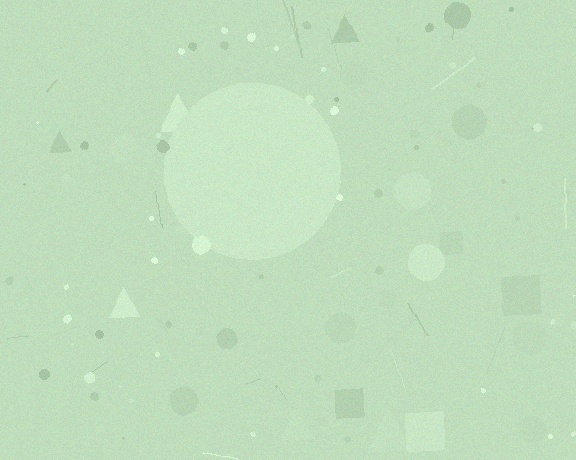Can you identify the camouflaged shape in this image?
The camouflaged shape is a circle.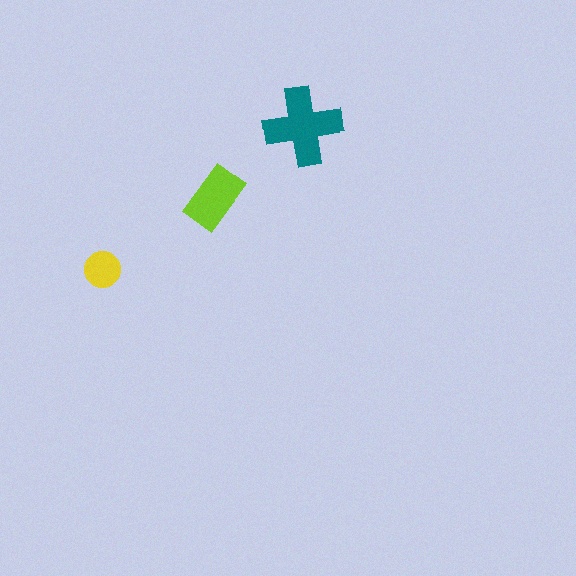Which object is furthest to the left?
The yellow circle is leftmost.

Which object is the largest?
The teal cross.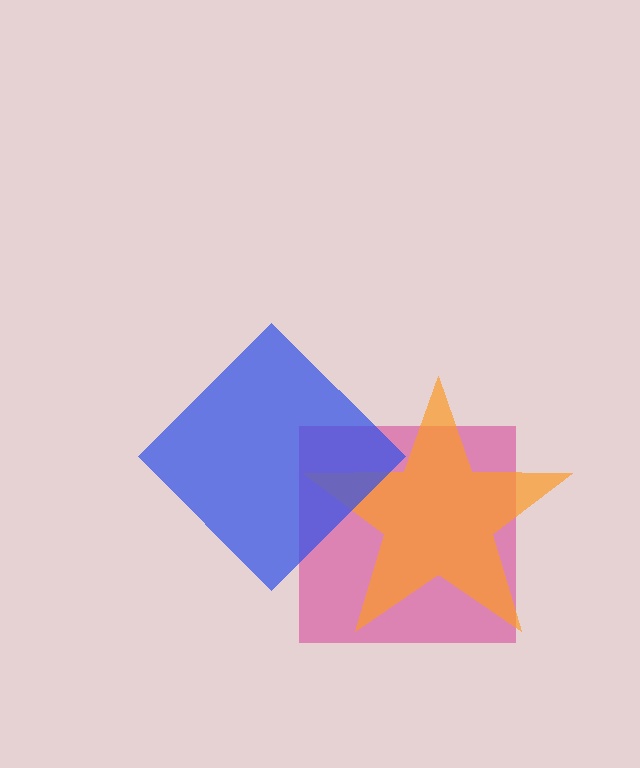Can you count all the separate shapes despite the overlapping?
Yes, there are 3 separate shapes.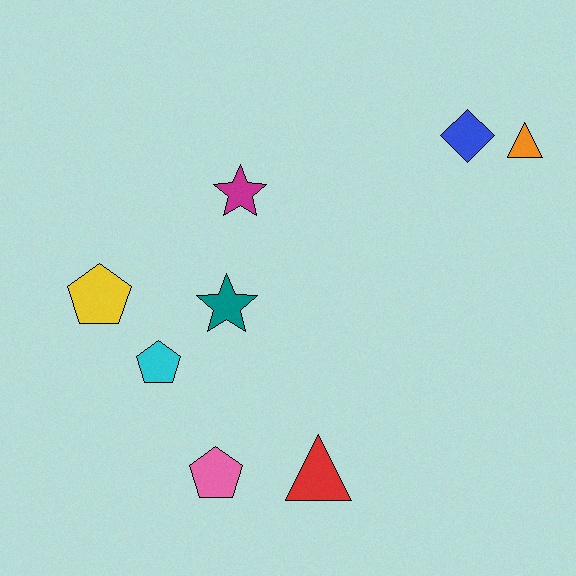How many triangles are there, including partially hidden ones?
There are 2 triangles.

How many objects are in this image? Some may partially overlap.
There are 8 objects.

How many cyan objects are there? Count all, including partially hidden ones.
There is 1 cyan object.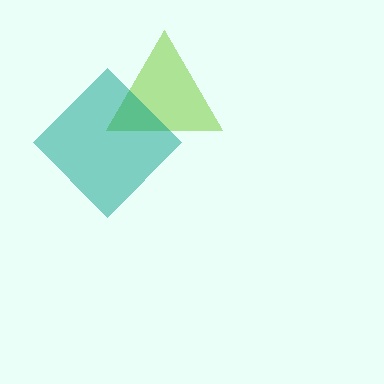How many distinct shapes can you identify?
There are 2 distinct shapes: a lime triangle, a teal diamond.